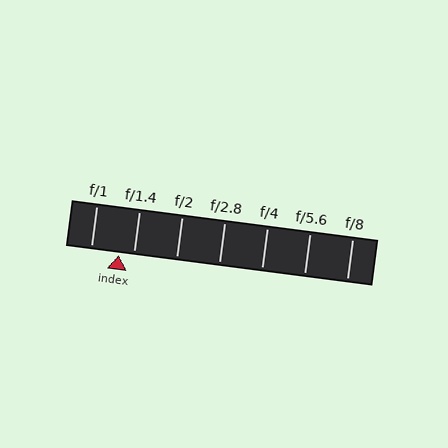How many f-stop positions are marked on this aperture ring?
There are 7 f-stop positions marked.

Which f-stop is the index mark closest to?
The index mark is closest to f/1.4.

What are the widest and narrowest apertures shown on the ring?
The widest aperture shown is f/1 and the narrowest is f/8.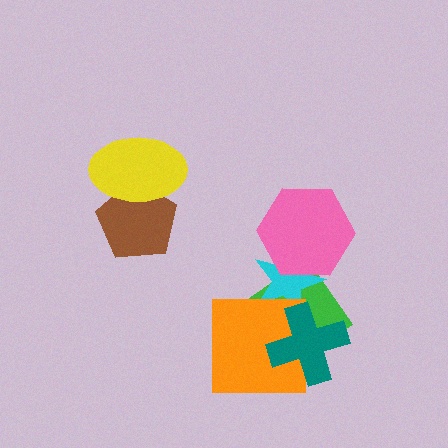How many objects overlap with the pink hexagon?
1 object overlaps with the pink hexagon.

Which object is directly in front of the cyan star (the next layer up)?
The orange square is directly in front of the cyan star.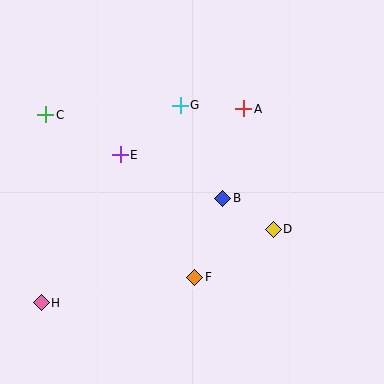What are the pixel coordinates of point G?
Point G is at (180, 105).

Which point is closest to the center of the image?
Point B at (223, 198) is closest to the center.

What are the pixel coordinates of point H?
Point H is at (41, 303).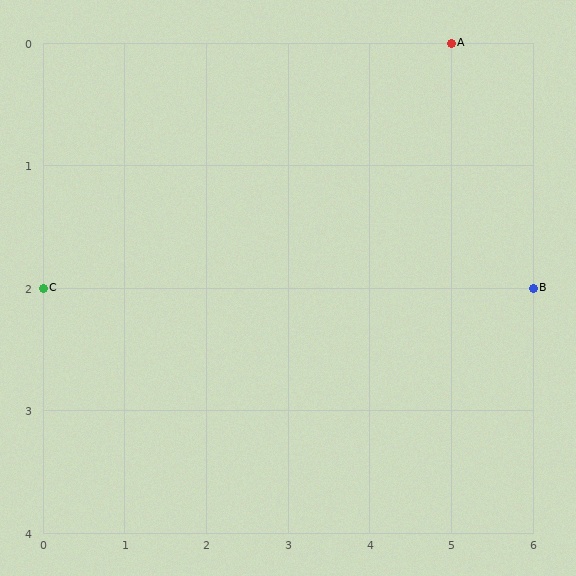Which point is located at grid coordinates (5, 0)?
Point A is at (5, 0).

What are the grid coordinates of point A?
Point A is at grid coordinates (5, 0).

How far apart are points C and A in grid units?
Points C and A are 5 columns and 2 rows apart (about 5.4 grid units diagonally).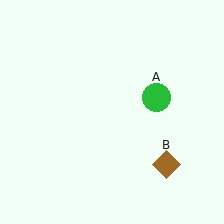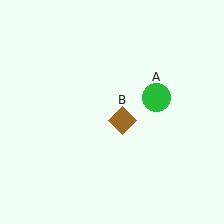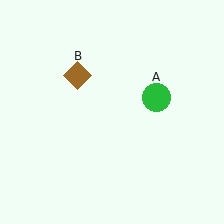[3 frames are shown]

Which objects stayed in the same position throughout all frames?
Green circle (object A) remained stationary.